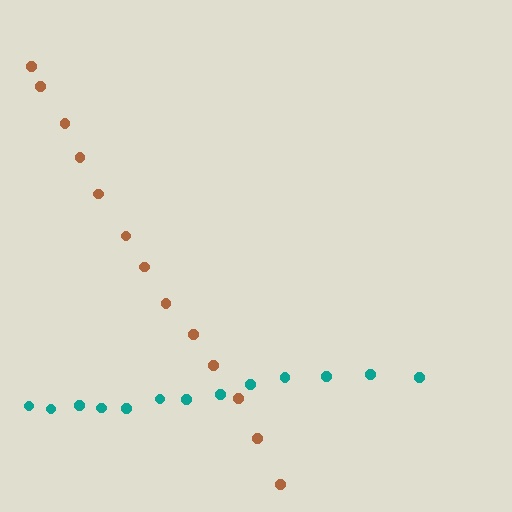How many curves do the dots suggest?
There are 2 distinct paths.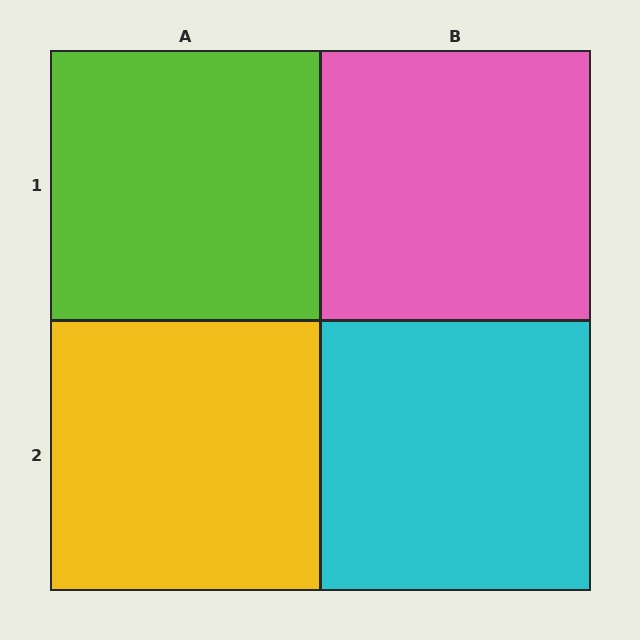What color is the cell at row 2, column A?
Yellow.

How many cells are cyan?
1 cell is cyan.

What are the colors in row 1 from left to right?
Lime, pink.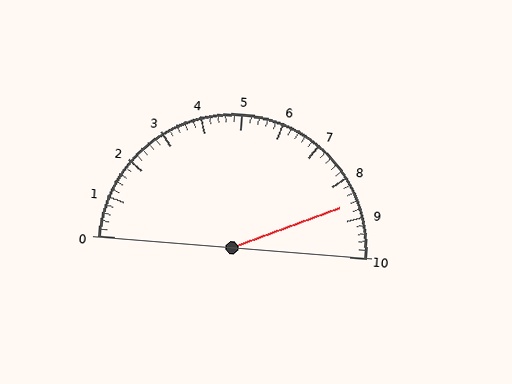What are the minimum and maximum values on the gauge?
The gauge ranges from 0 to 10.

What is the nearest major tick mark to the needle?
The nearest major tick mark is 9.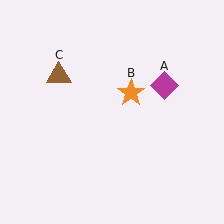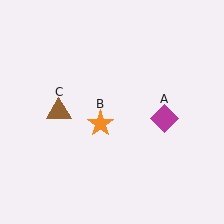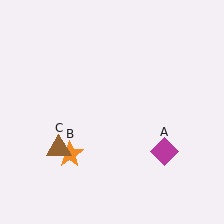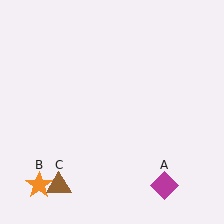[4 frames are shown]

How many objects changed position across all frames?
3 objects changed position: magenta diamond (object A), orange star (object B), brown triangle (object C).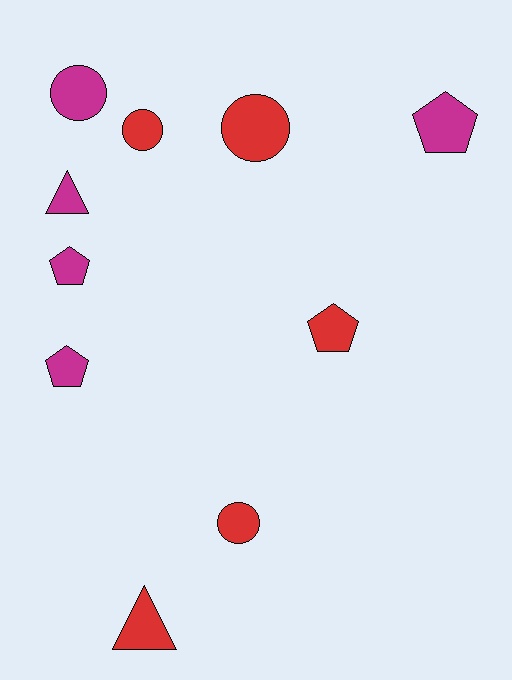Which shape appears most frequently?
Pentagon, with 4 objects.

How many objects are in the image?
There are 10 objects.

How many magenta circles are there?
There is 1 magenta circle.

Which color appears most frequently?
Magenta, with 5 objects.